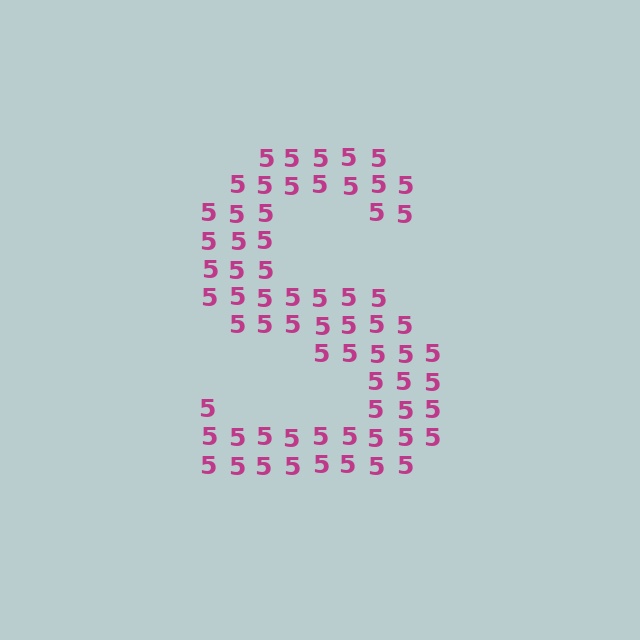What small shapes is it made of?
It is made of small digit 5's.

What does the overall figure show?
The overall figure shows the letter S.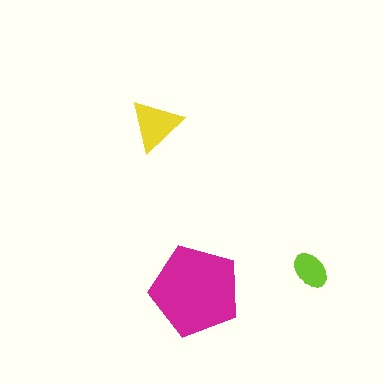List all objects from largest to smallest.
The magenta pentagon, the yellow triangle, the lime ellipse.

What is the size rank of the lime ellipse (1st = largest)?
3rd.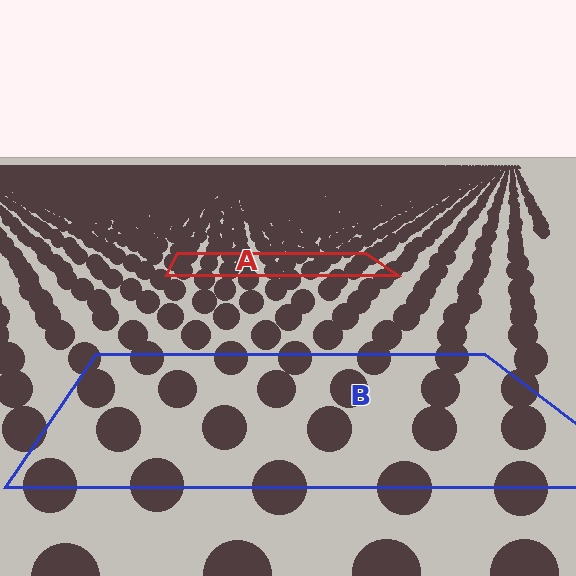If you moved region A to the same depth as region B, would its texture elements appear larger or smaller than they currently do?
They would appear larger. At a closer depth, the same texture elements are projected at a bigger on-screen size.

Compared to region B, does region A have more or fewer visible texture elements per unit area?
Region A has more texture elements per unit area — they are packed more densely because it is farther away.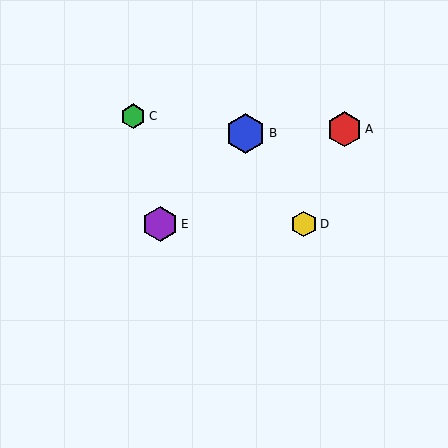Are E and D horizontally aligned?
Yes, both are at y≈224.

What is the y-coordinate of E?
Object E is at y≈224.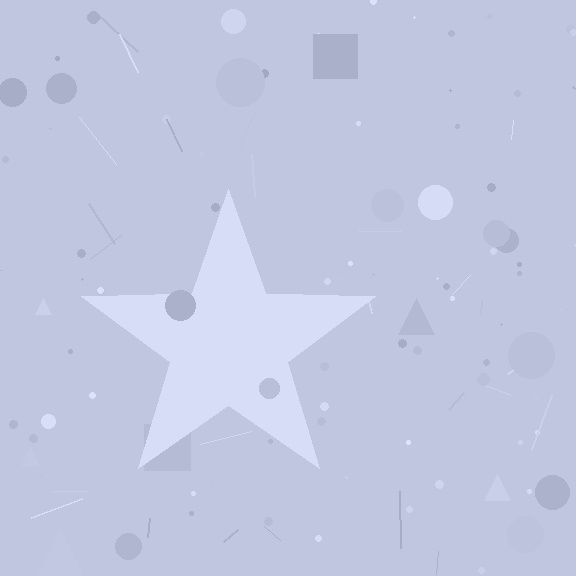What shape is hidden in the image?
A star is hidden in the image.